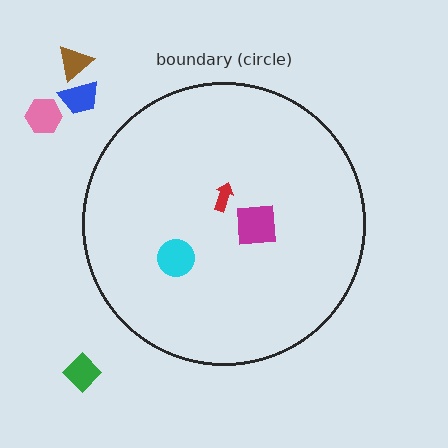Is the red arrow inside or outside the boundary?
Inside.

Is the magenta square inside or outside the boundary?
Inside.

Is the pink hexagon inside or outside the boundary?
Outside.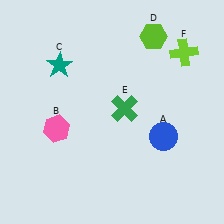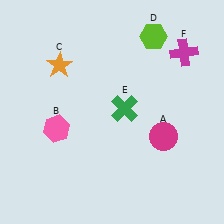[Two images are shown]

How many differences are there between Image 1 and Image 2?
There are 3 differences between the two images.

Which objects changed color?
A changed from blue to magenta. C changed from teal to orange. F changed from lime to magenta.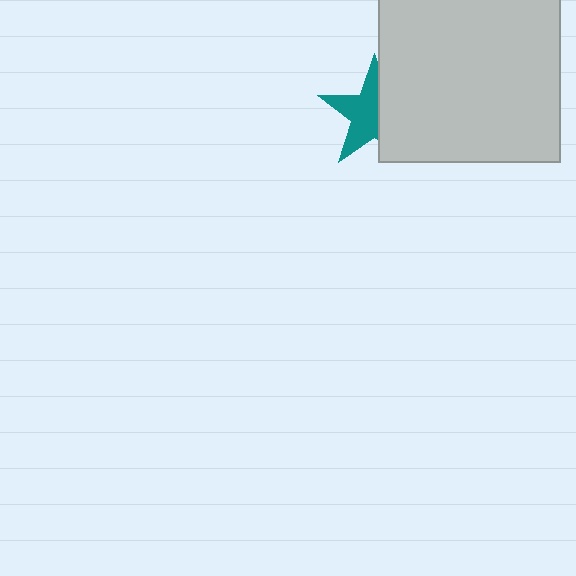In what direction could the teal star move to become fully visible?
The teal star could move left. That would shift it out from behind the light gray square entirely.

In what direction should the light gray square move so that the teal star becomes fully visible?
The light gray square should move right. That is the shortest direction to clear the overlap and leave the teal star fully visible.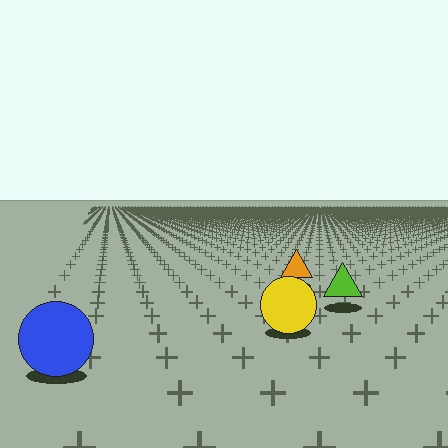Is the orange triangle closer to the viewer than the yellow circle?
No. The yellow circle is closer — you can tell from the texture gradient: the ground texture is coarser near it.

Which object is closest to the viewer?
The blue circle is closest. The texture marks near it are larger and more spread out.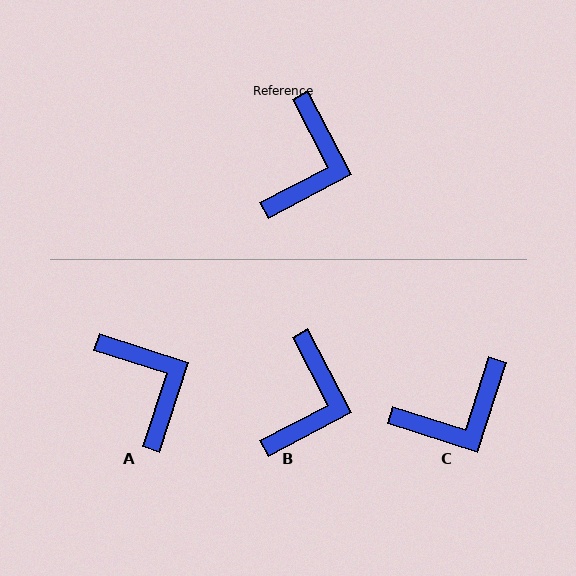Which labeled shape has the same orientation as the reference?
B.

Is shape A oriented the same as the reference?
No, it is off by about 44 degrees.